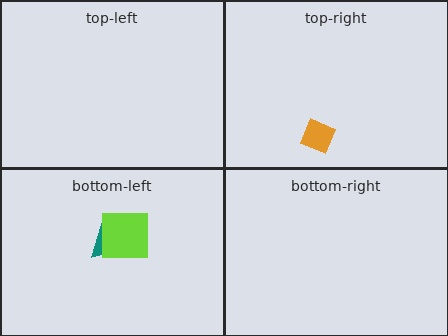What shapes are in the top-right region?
The orange diamond.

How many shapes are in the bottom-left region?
2.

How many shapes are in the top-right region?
1.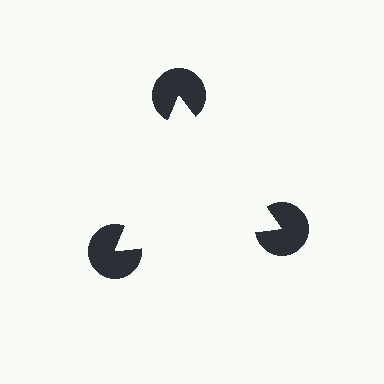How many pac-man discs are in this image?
There are 3 — one at each vertex of the illusory triangle.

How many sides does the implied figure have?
3 sides.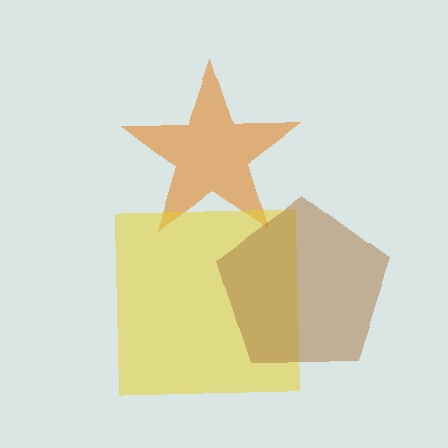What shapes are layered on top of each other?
The layered shapes are: an orange star, a yellow square, a brown pentagon.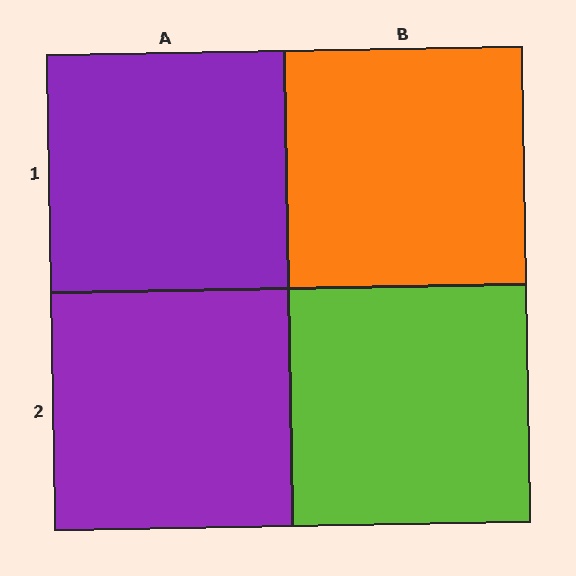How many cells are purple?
2 cells are purple.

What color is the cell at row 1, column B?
Orange.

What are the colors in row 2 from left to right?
Purple, lime.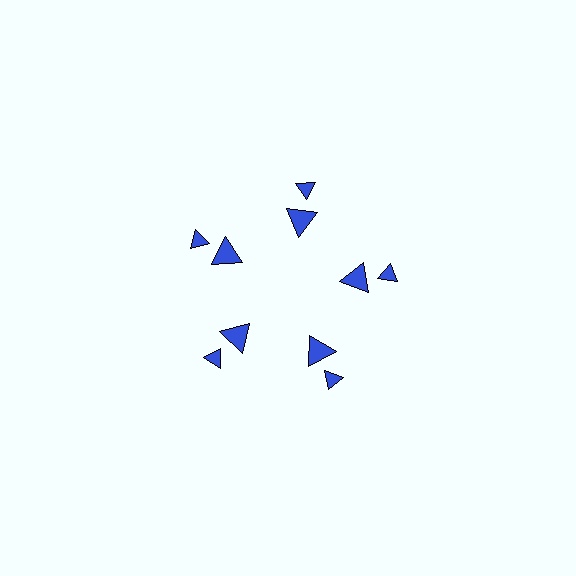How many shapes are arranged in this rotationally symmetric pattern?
There are 10 shapes, arranged in 5 groups of 2.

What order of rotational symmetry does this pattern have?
This pattern has 5-fold rotational symmetry.